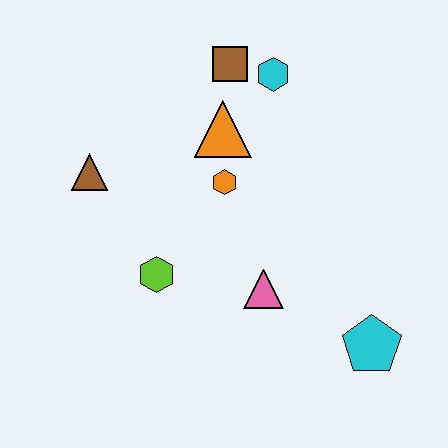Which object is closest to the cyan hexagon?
The brown square is closest to the cyan hexagon.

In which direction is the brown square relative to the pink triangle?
The brown square is above the pink triangle.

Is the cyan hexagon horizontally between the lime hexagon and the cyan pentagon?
Yes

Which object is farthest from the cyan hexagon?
The cyan pentagon is farthest from the cyan hexagon.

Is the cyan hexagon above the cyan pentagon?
Yes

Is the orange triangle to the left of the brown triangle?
No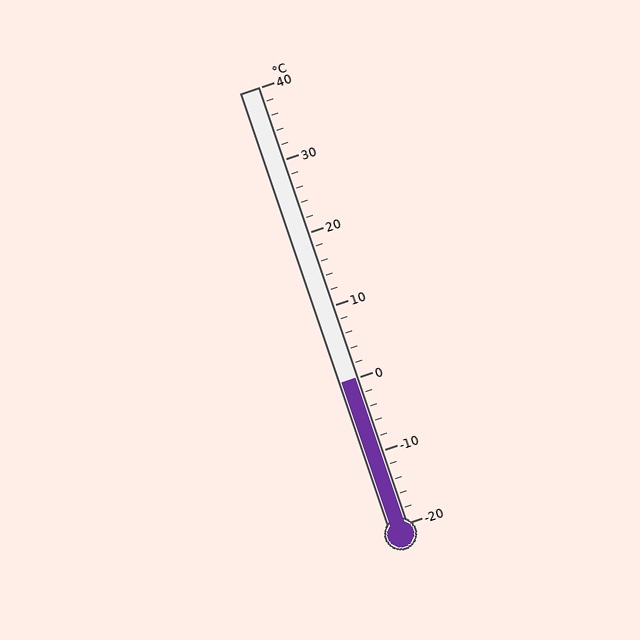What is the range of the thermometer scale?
The thermometer scale ranges from -20°C to 40°C.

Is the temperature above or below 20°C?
The temperature is below 20°C.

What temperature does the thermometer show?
The thermometer shows approximately 0°C.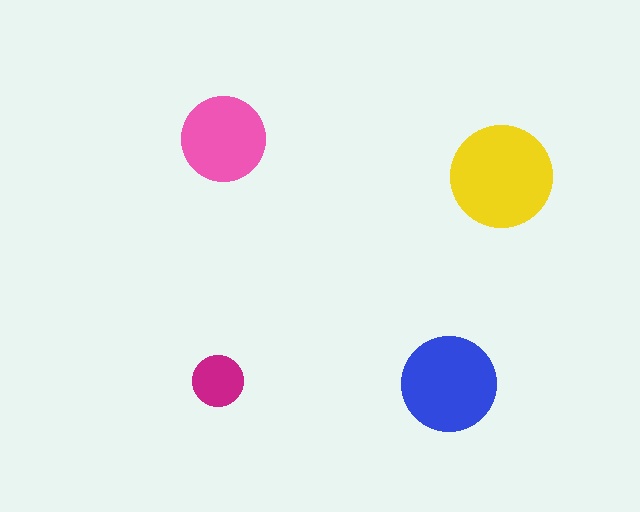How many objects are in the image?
There are 4 objects in the image.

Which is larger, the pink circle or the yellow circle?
The yellow one.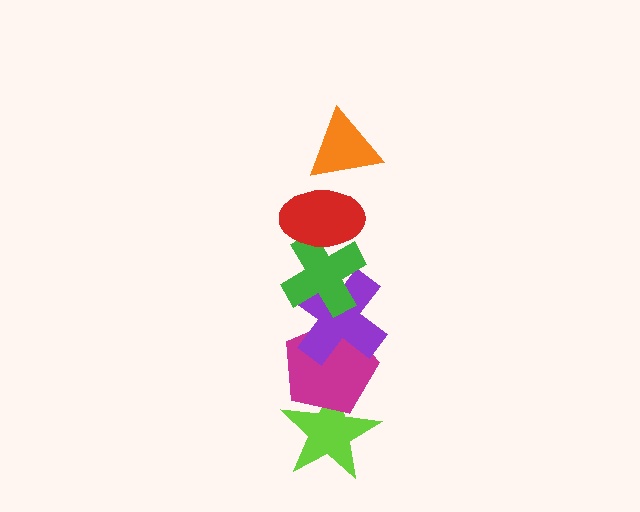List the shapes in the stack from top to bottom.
From top to bottom: the orange triangle, the red ellipse, the green cross, the purple cross, the magenta pentagon, the lime star.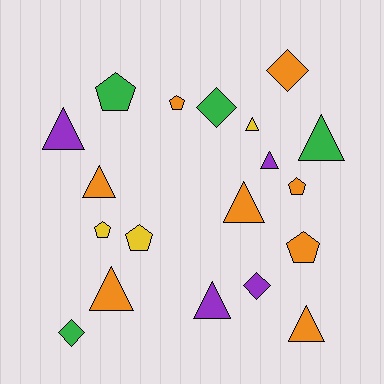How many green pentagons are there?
There is 1 green pentagon.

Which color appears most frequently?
Orange, with 8 objects.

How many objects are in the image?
There are 19 objects.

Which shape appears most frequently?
Triangle, with 9 objects.